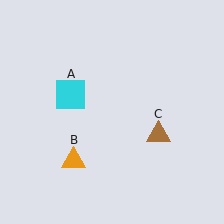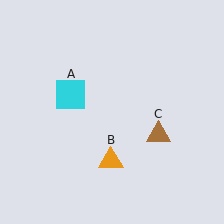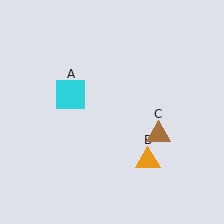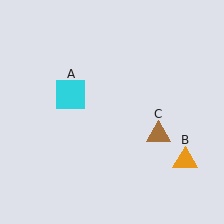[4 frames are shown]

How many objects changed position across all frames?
1 object changed position: orange triangle (object B).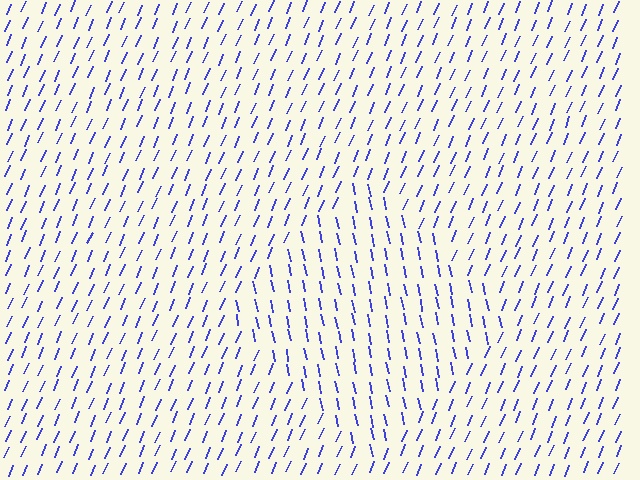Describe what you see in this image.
The image is filled with small blue line segments. A diamond region in the image has lines oriented differently from the surrounding lines, creating a visible texture boundary.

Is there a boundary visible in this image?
Yes, there is a texture boundary formed by a change in line orientation.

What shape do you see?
I see a diamond.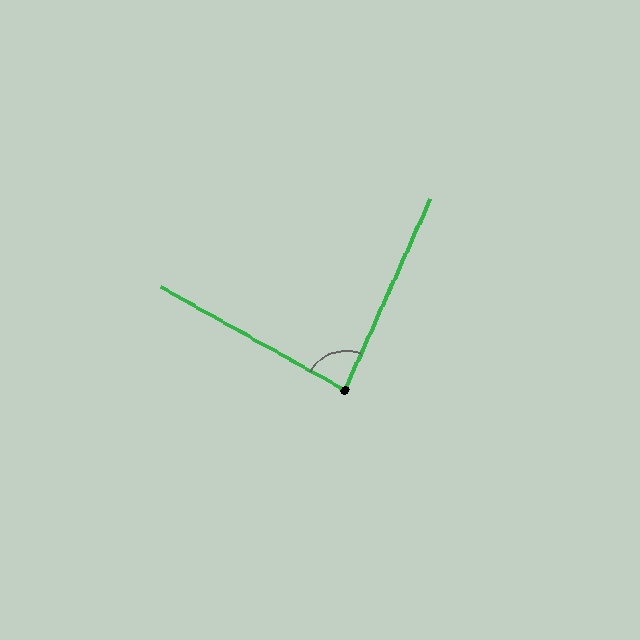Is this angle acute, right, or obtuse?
It is acute.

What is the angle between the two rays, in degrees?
Approximately 85 degrees.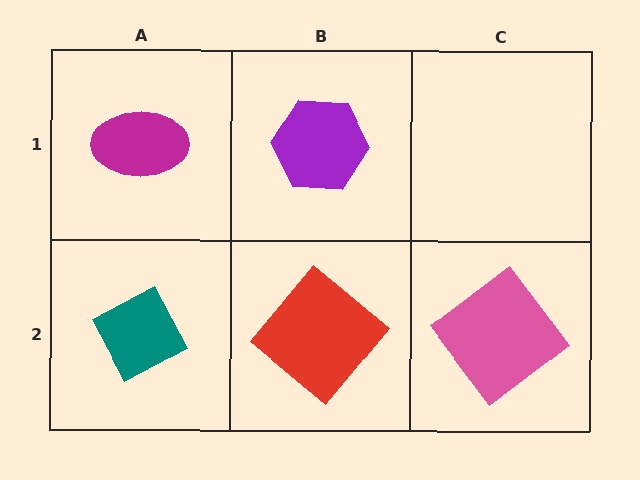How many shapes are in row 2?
3 shapes.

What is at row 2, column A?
A teal diamond.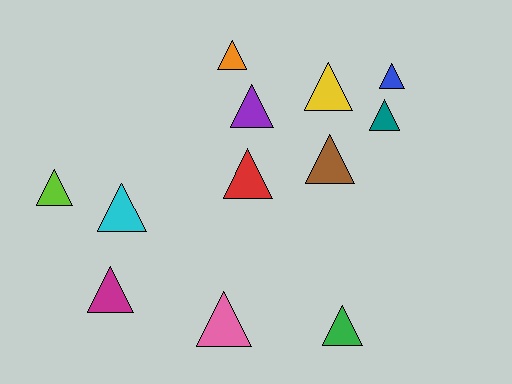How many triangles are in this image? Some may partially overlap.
There are 12 triangles.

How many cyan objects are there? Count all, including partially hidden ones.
There is 1 cyan object.